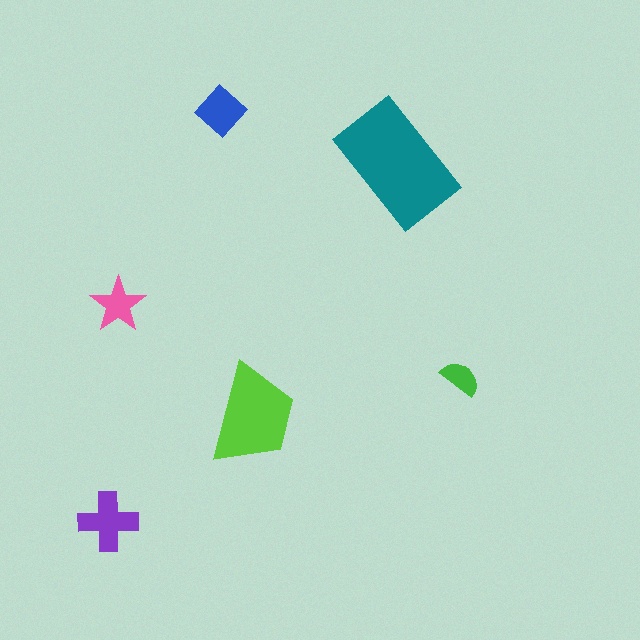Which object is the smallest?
The green semicircle.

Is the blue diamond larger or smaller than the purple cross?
Smaller.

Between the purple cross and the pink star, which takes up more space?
The purple cross.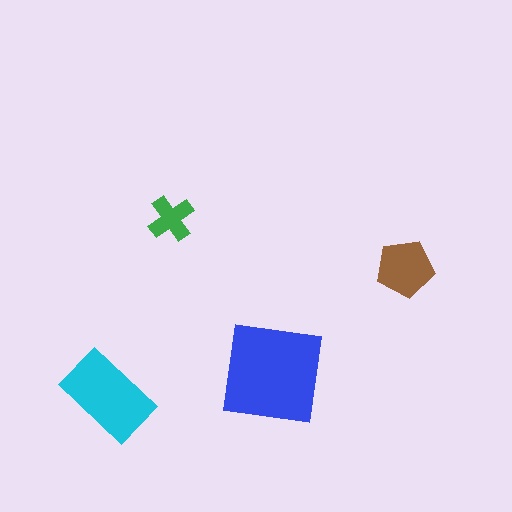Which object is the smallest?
The green cross.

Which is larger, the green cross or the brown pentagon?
The brown pentagon.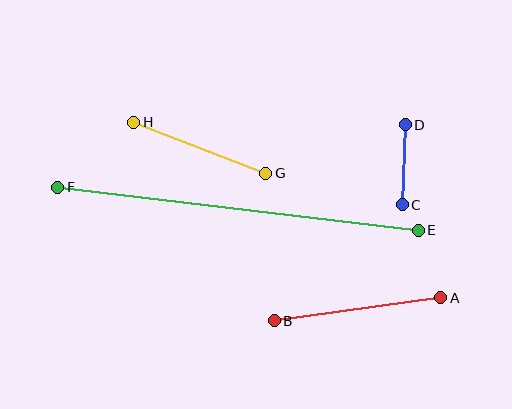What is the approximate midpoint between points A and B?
The midpoint is at approximately (358, 309) pixels.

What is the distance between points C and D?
The distance is approximately 80 pixels.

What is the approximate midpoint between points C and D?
The midpoint is at approximately (404, 165) pixels.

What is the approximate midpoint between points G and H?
The midpoint is at approximately (200, 148) pixels.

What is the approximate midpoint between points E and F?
The midpoint is at approximately (238, 209) pixels.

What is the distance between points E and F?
The distance is approximately 363 pixels.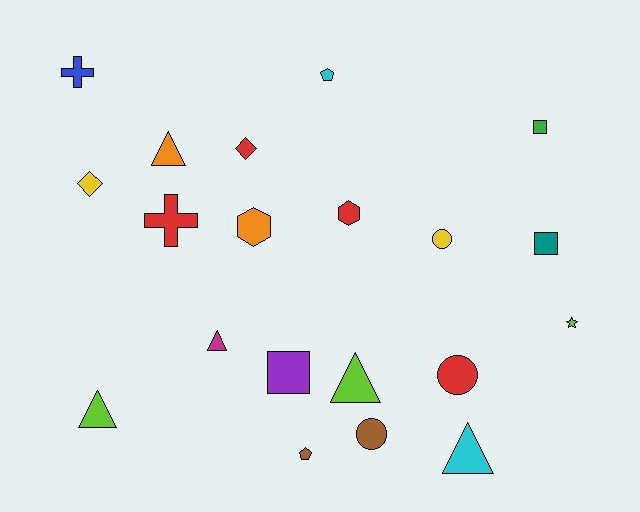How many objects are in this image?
There are 20 objects.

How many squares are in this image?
There are 3 squares.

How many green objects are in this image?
There is 1 green object.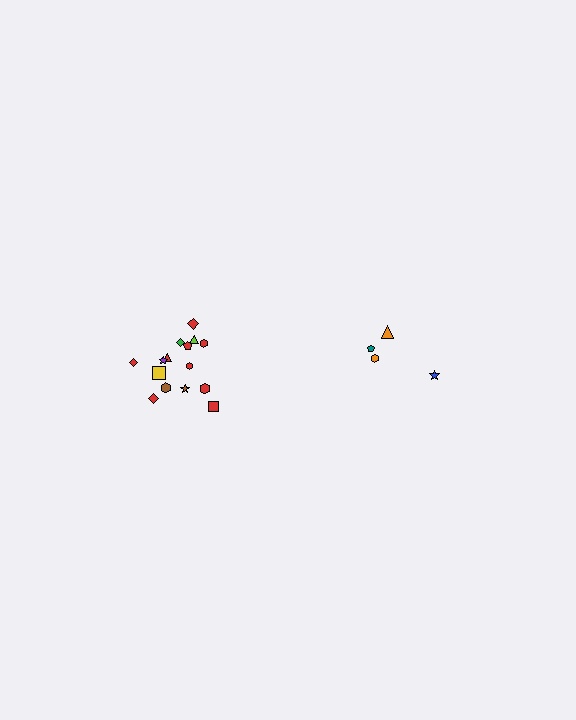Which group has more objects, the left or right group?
The left group.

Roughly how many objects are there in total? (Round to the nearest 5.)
Roughly 20 objects in total.